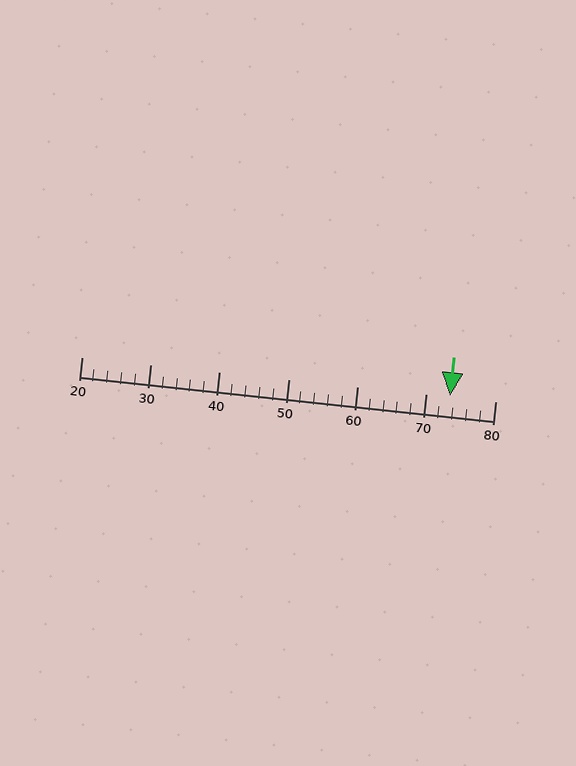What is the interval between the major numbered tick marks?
The major tick marks are spaced 10 units apart.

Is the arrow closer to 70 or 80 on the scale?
The arrow is closer to 70.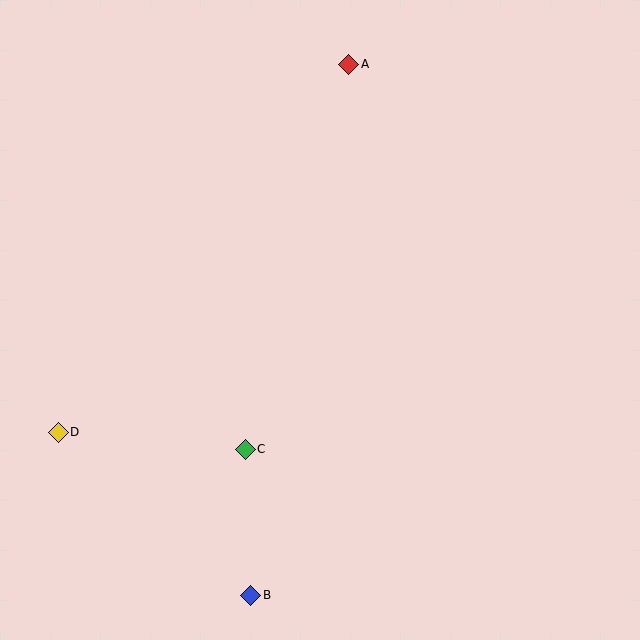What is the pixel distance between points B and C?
The distance between B and C is 146 pixels.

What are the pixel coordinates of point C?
Point C is at (245, 449).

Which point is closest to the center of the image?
Point C at (245, 449) is closest to the center.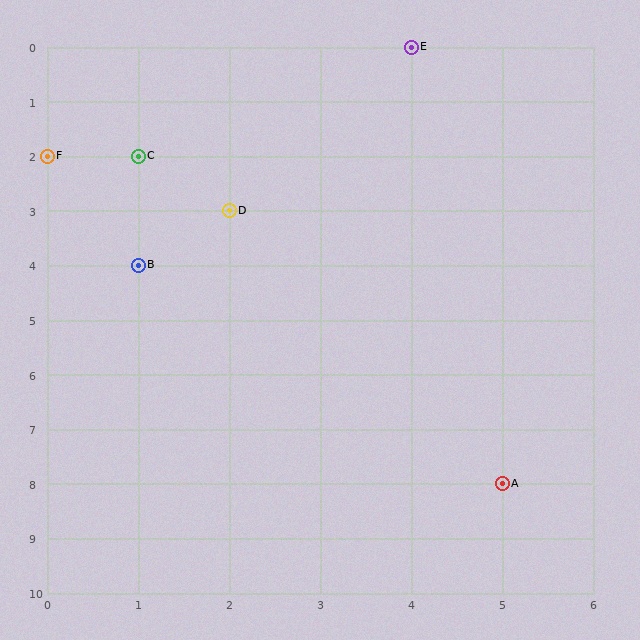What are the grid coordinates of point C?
Point C is at grid coordinates (1, 2).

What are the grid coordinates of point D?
Point D is at grid coordinates (2, 3).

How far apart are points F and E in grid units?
Points F and E are 4 columns and 2 rows apart (about 4.5 grid units diagonally).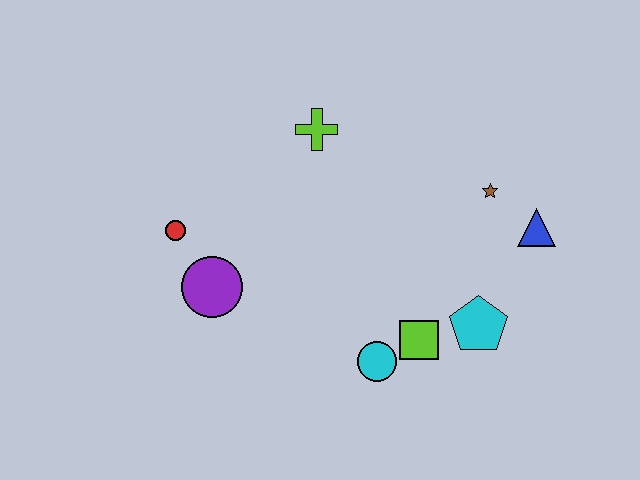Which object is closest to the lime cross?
The red circle is closest to the lime cross.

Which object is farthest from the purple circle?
The blue triangle is farthest from the purple circle.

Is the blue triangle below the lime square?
No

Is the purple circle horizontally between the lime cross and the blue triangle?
No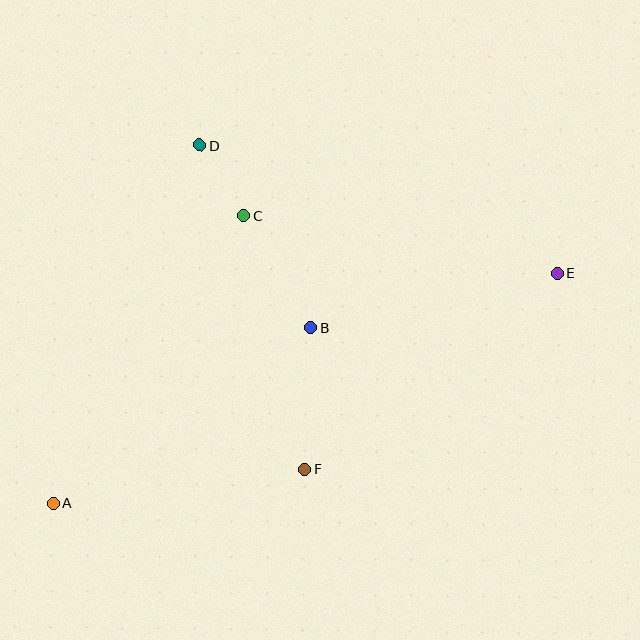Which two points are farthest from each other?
Points A and E are farthest from each other.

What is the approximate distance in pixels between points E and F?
The distance between E and F is approximately 319 pixels.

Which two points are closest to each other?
Points C and D are closest to each other.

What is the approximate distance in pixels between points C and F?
The distance between C and F is approximately 260 pixels.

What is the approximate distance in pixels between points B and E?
The distance between B and E is approximately 252 pixels.